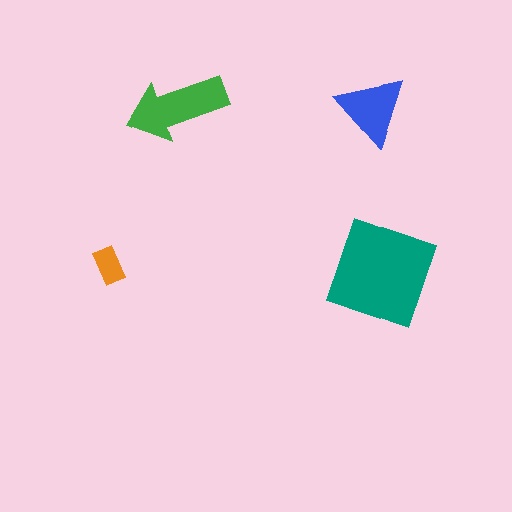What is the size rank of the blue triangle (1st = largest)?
3rd.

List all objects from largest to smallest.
The teal diamond, the green arrow, the blue triangle, the orange rectangle.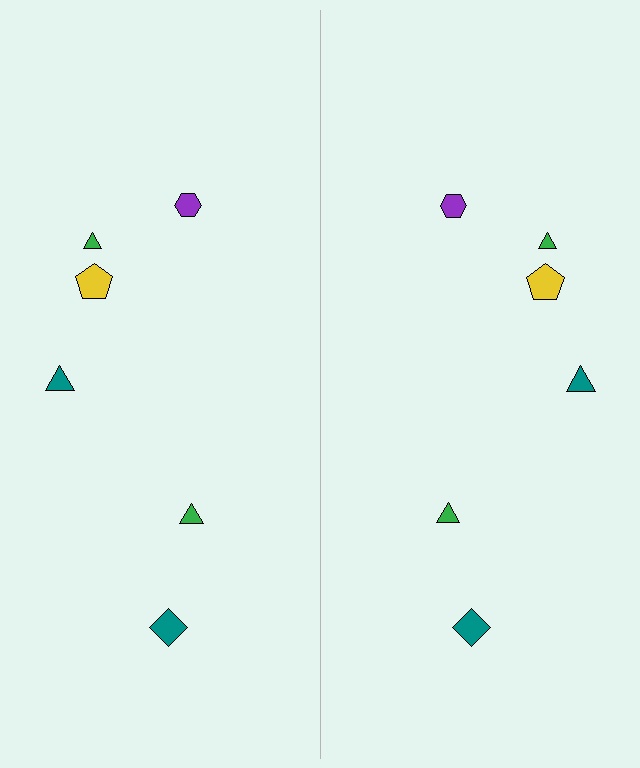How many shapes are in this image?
There are 12 shapes in this image.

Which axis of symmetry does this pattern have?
The pattern has a vertical axis of symmetry running through the center of the image.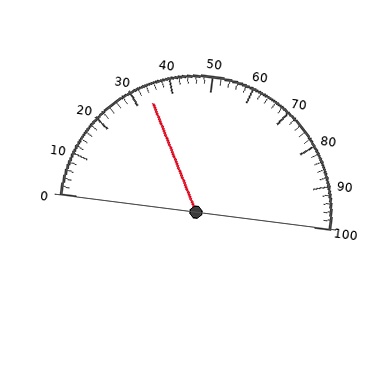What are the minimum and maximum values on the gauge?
The gauge ranges from 0 to 100.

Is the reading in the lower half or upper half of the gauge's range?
The reading is in the lower half of the range (0 to 100).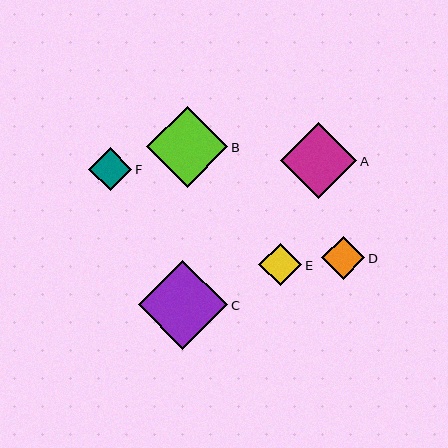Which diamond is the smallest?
Diamond E is the smallest with a size of approximately 43 pixels.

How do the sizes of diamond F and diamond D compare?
Diamond F and diamond D are approximately the same size.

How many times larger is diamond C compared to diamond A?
Diamond C is approximately 1.2 times the size of diamond A.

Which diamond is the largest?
Diamond C is the largest with a size of approximately 89 pixels.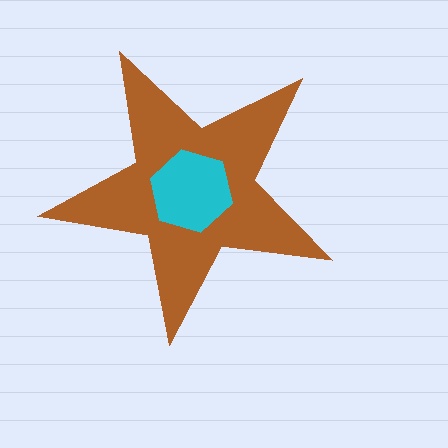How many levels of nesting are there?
2.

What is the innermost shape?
The cyan hexagon.